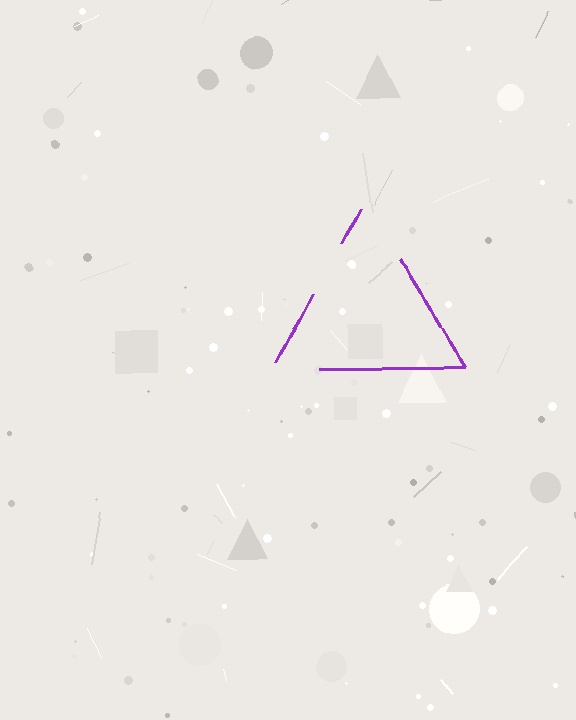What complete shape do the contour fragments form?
The contour fragments form a triangle.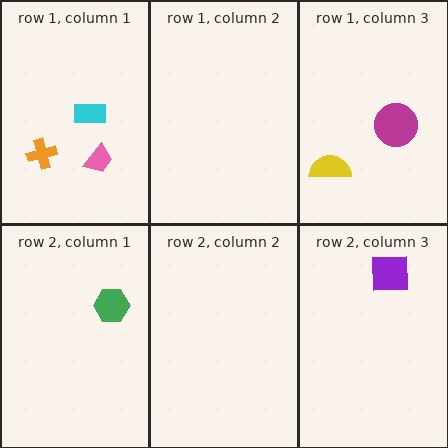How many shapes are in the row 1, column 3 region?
2.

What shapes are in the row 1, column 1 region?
The cyan rectangle, the orange cross, the pink trapezoid.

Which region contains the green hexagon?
The row 2, column 1 region.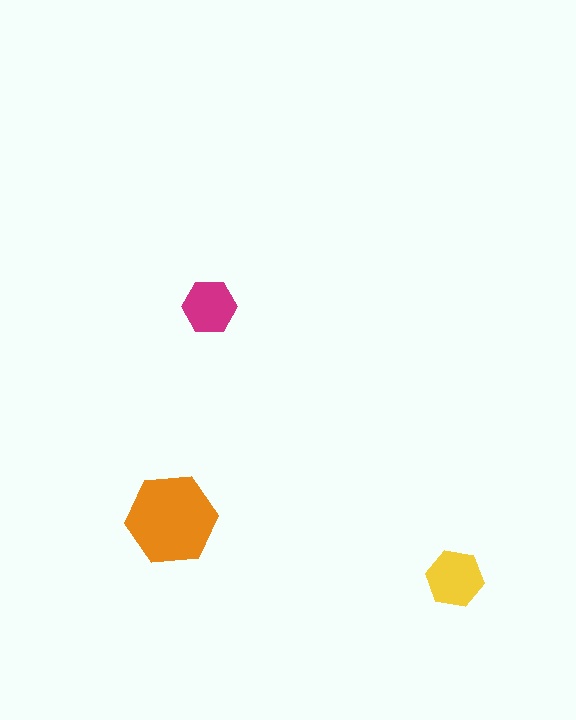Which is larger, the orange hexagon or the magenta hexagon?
The orange one.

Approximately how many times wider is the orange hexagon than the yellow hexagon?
About 1.5 times wider.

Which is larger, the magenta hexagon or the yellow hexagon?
The yellow one.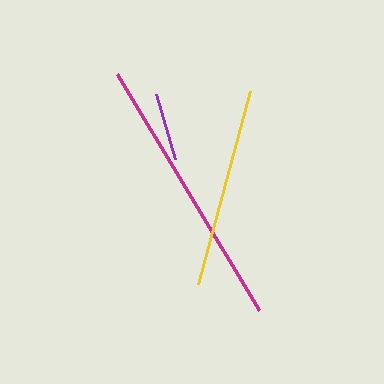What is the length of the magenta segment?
The magenta segment is approximately 275 pixels long.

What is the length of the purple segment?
The purple segment is approximately 68 pixels long.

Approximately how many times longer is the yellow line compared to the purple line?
The yellow line is approximately 2.9 times the length of the purple line.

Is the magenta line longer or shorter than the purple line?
The magenta line is longer than the purple line.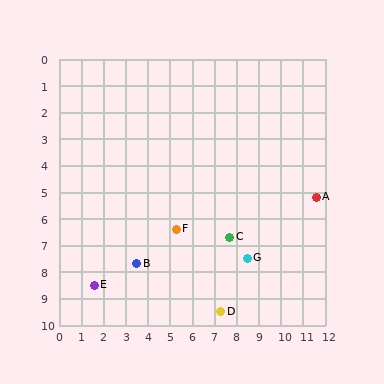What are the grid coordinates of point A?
Point A is at approximately (11.6, 5.2).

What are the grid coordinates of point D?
Point D is at approximately (7.3, 9.5).